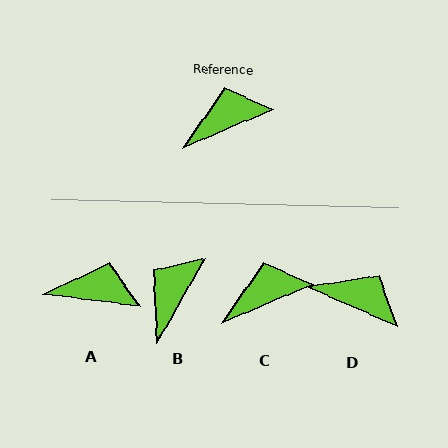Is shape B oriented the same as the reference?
No, it is off by about 38 degrees.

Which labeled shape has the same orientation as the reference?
C.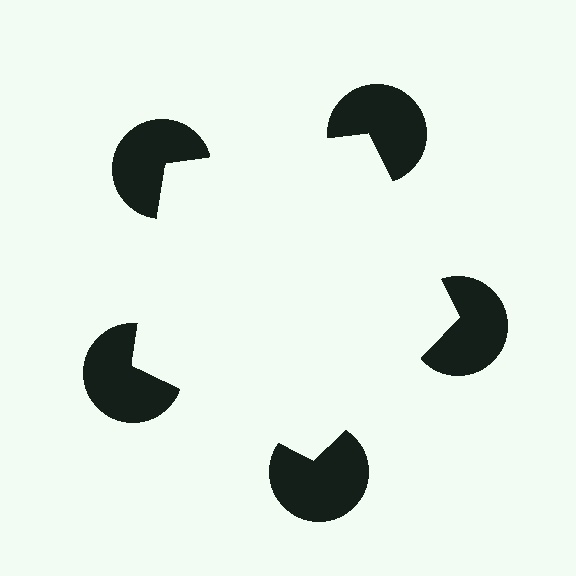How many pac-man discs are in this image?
There are 5 — one at each vertex of the illusory pentagon.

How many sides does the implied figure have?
5 sides.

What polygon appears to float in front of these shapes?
An illusory pentagon — its edges are inferred from the aligned wedge cuts in the pac-man discs, not physically drawn.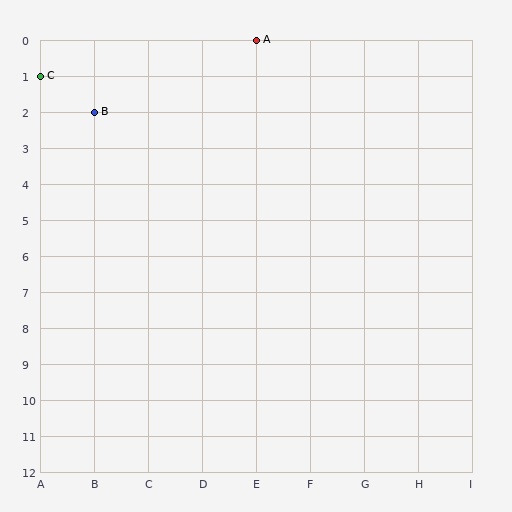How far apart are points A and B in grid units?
Points A and B are 3 columns and 2 rows apart (about 3.6 grid units diagonally).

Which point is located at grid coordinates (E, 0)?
Point A is at (E, 0).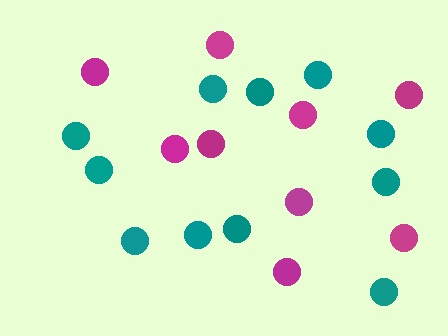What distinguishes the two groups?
There are 2 groups: one group of magenta circles (9) and one group of teal circles (11).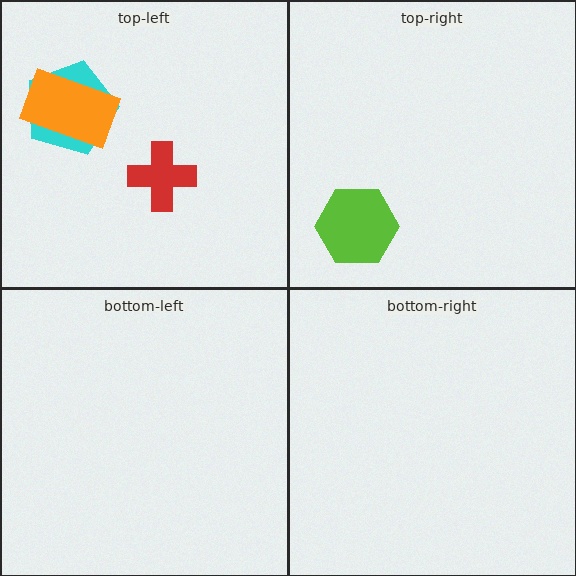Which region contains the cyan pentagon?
The top-left region.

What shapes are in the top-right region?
The lime hexagon.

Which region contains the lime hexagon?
The top-right region.